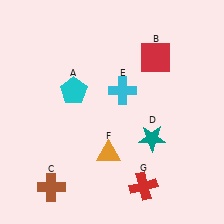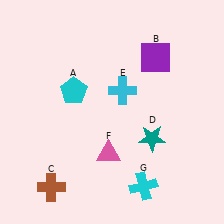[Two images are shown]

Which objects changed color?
B changed from red to purple. F changed from orange to pink. G changed from red to cyan.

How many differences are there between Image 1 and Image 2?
There are 3 differences between the two images.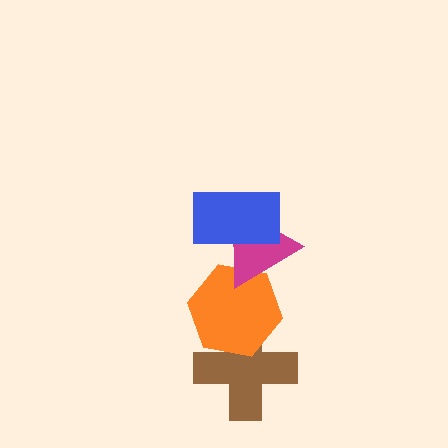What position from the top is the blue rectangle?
The blue rectangle is 1st from the top.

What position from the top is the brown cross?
The brown cross is 4th from the top.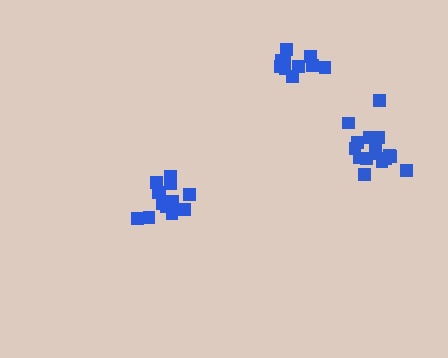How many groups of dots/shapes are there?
There are 3 groups.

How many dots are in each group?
Group 1: 14 dots, Group 2: 16 dots, Group 3: 10 dots (40 total).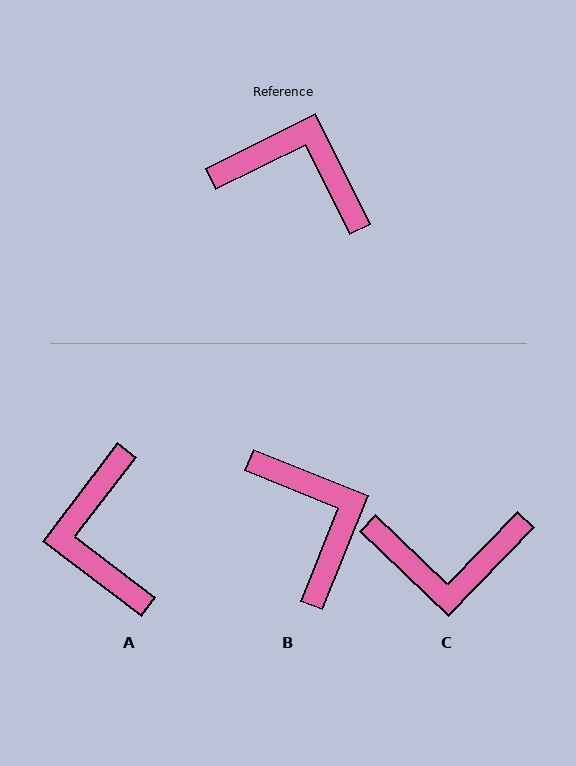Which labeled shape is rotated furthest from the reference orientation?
C, about 160 degrees away.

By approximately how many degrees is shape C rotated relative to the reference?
Approximately 160 degrees clockwise.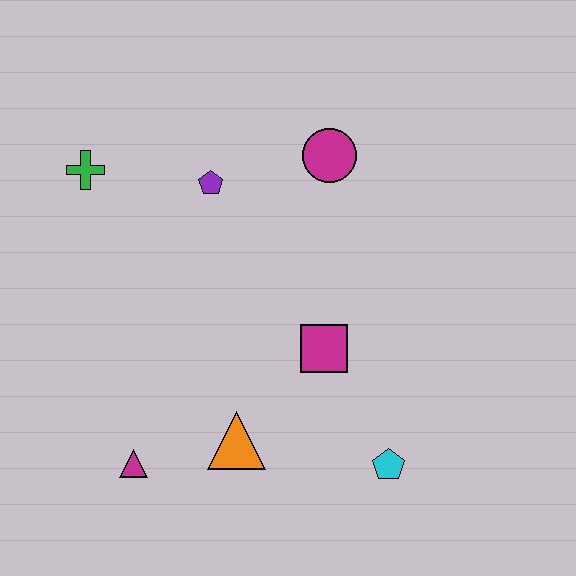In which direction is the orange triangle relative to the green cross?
The orange triangle is below the green cross.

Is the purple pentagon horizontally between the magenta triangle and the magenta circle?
Yes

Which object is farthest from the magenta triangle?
The magenta circle is farthest from the magenta triangle.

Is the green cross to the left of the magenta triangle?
Yes